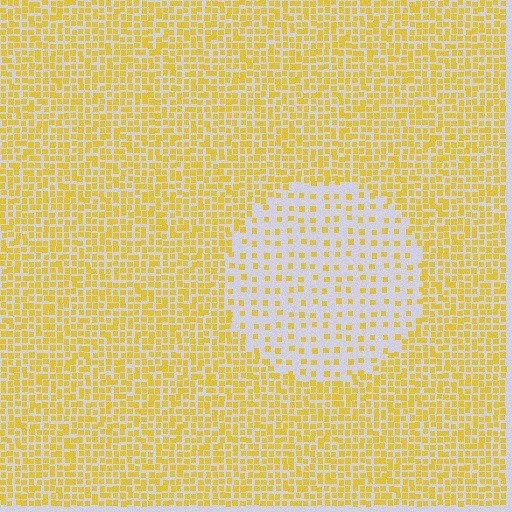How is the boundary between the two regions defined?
The boundary is defined by a change in element density (approximately 2.8x ratio). All elements are the same color, size, and shape.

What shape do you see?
I see a circle.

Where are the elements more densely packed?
The elements are more densely packed outside the circle boundary.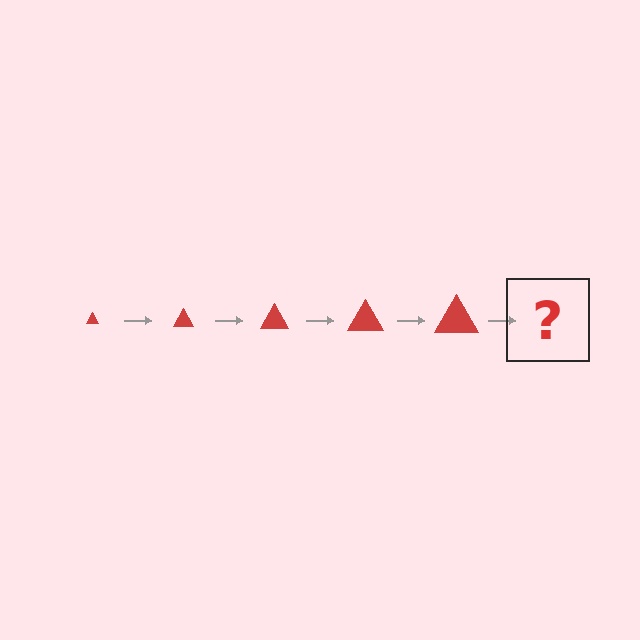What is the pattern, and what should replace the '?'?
The pattern is that the triangle gets progressively larger each step. The '?' should be a red triangle, larger than the previous one.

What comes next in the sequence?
The next element should be a red triangle, larger than the previous one.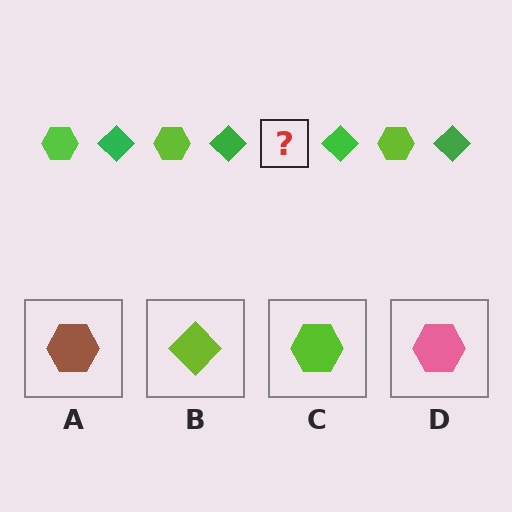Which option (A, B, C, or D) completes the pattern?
C.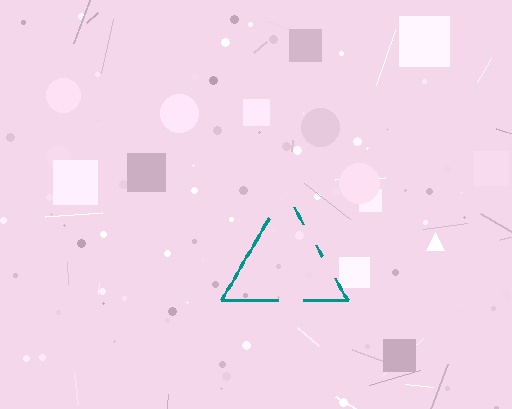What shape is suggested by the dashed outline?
The dashed outline suggests a triangle.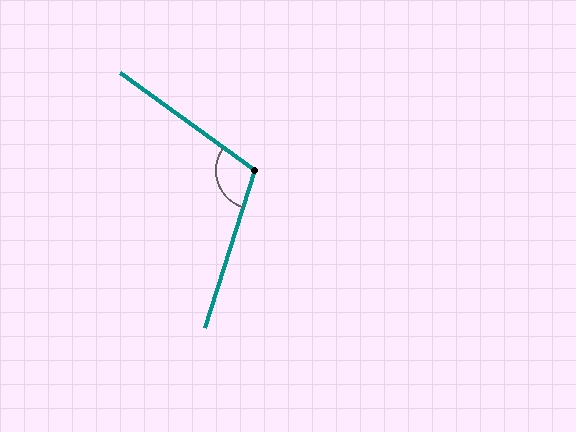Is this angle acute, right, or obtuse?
It is obtuse.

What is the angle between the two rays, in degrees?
Approximately 109 degrees.